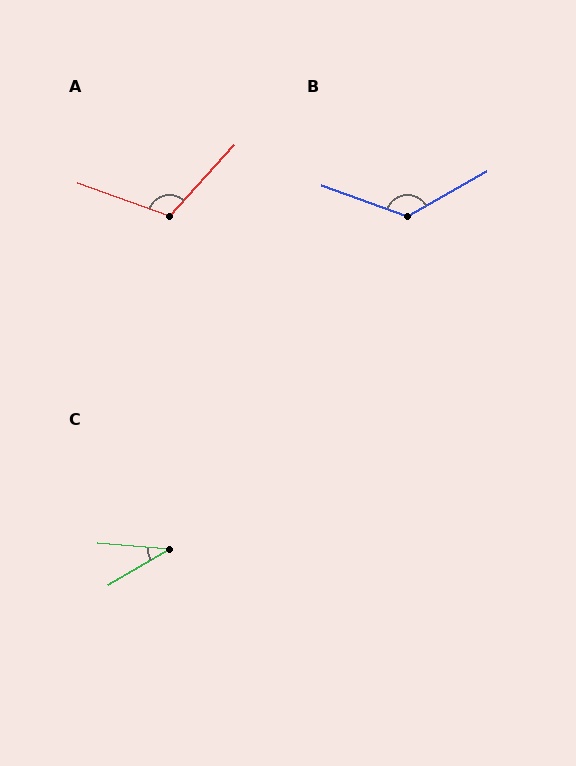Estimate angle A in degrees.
Approximately 113 degrees.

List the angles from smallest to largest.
C (35°), A (113°), B (131°).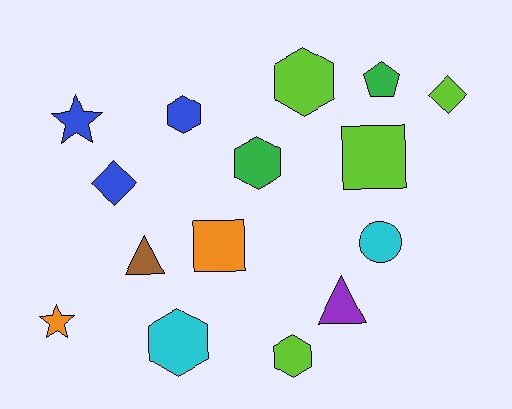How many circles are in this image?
There is 1 circle.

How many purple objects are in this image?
There is 1 purple object.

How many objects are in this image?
There are 15 objects.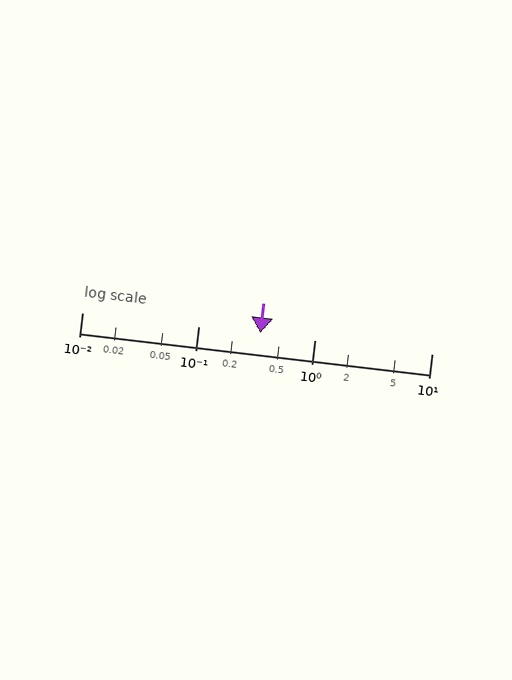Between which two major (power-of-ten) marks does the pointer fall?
The pointer is between 0.1 and 1.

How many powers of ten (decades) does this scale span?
The scale spans 3 decades, from 0.01 to 10.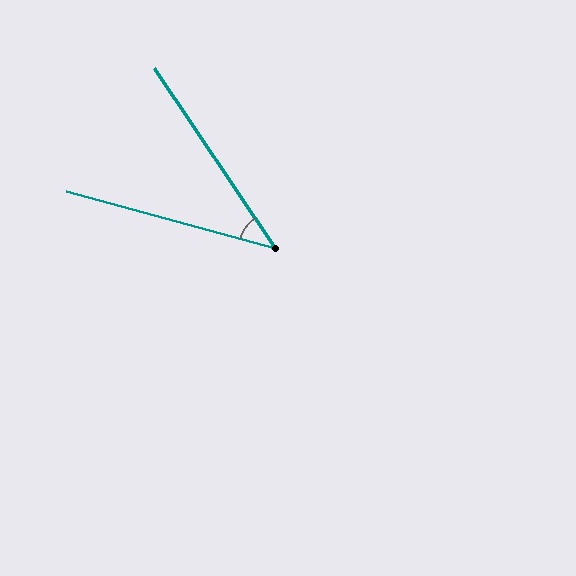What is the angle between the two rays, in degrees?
Approximately 41 degrees.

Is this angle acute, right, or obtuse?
It is acute.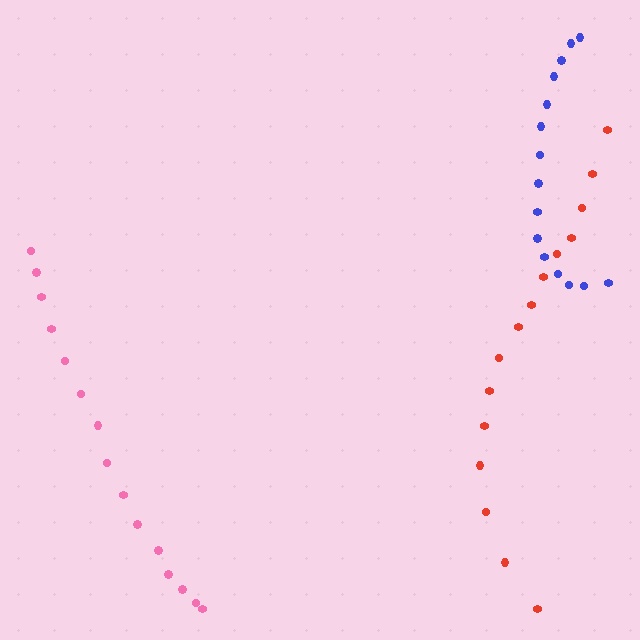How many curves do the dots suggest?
There are 3 distinct paths.